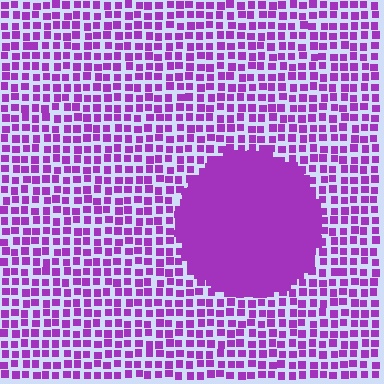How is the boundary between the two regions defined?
The boundary is defined by a change in element density (approximately 2.9x ratio). All elements are the same color, size, and shape.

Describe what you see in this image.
The image contains small purple elements arranged at two different densities. A circle-shaped region is visible where the elements are more densely packed than the surrounding area.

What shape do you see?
I see a circle.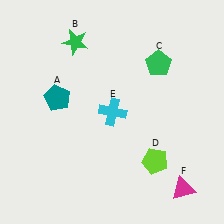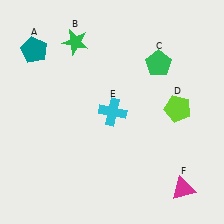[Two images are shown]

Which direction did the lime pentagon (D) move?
The lime pentagon (D) moved up.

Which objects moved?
The objects that moved are: the teal pentagon (A), the lime pentagon (D).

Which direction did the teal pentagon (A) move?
The teal pentagon (A) moved up.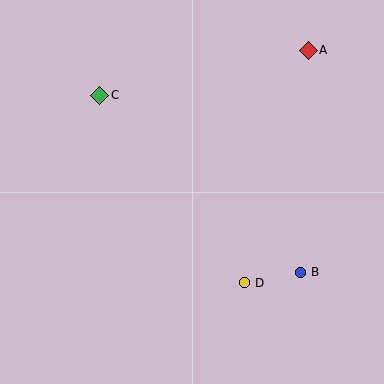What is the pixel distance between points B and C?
The distance between B and C is 267 pixels.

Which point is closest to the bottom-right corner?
Point B is closest to the bottom-right corner.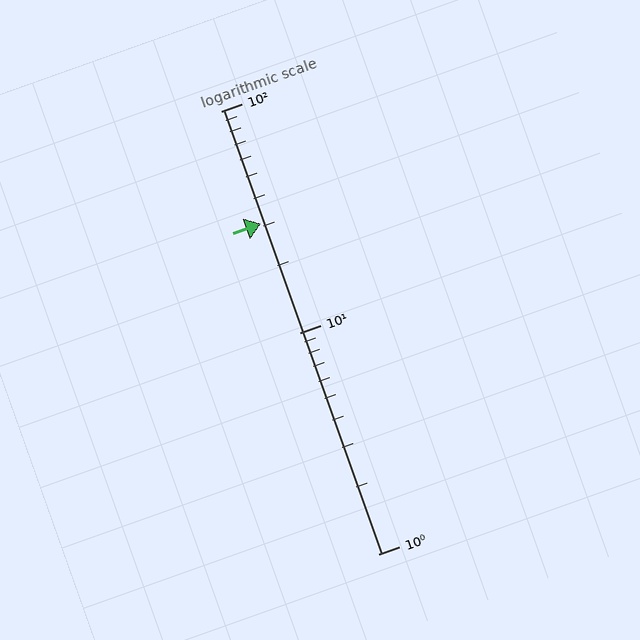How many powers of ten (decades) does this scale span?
The scale spans 2 decades, from 1 to 100.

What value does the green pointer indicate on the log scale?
The pointer indicates approximately 31.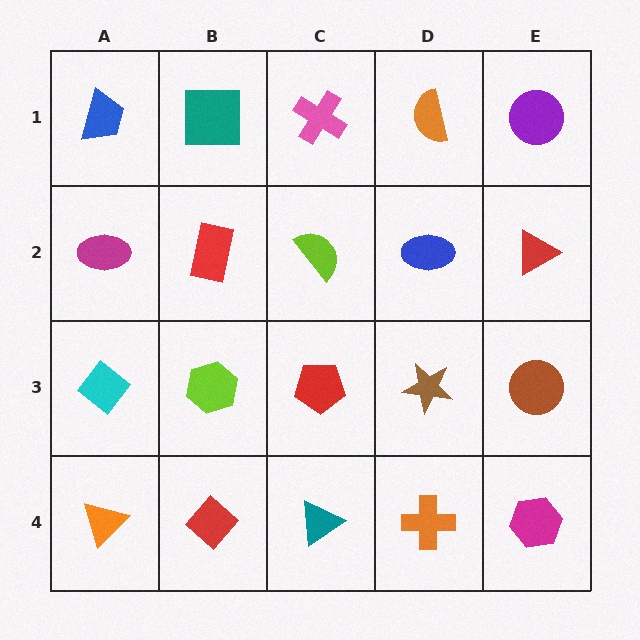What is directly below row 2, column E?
A brown circle.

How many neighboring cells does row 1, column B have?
3.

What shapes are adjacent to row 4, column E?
A brown circle (row 3, column E), an orange cross (row 4, column D).